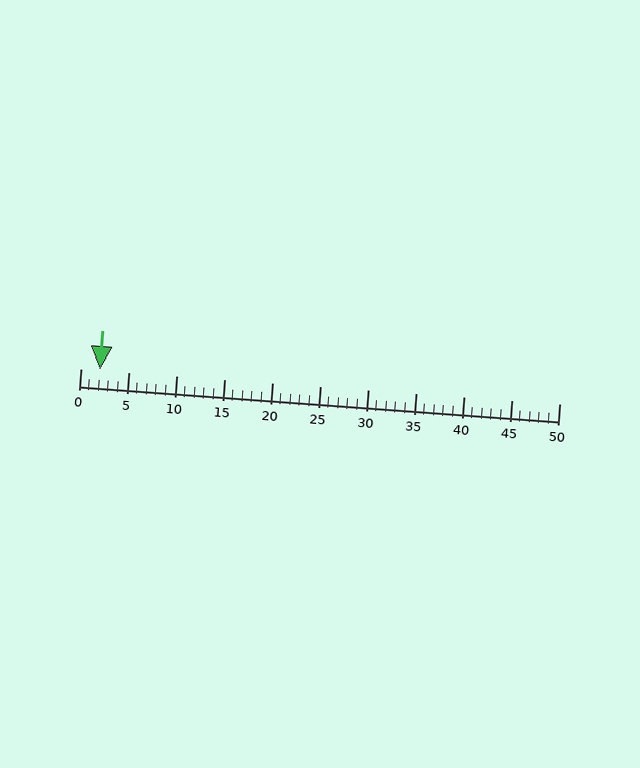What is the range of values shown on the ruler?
The ruler shows values from 0 to 50.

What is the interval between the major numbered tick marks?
The major tick marks are spaced 5 units apart.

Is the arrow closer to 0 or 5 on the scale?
The arrow is closer to 0.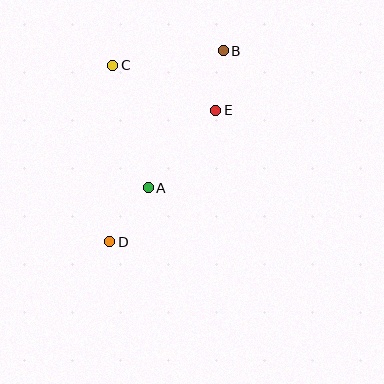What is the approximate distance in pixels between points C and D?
The distance between C and D is approximately 176 pixels.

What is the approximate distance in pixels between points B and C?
The distance between B and C is approximately 111 pixels.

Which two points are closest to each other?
Points B and E are closest to each other.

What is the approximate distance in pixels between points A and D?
The distance between A and D is approximately 66 pixels.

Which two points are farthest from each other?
Points B and D are farthest from each other.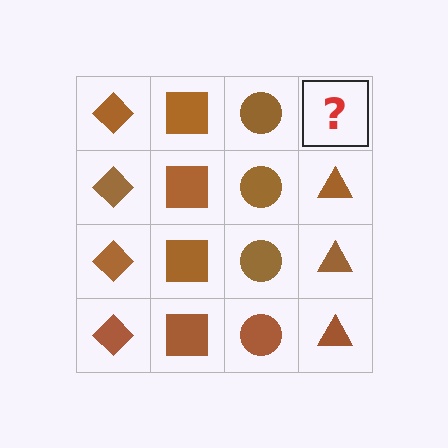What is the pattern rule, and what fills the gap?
The rule is that each column has a consistent shape. The gap should be filled with a brown triangle.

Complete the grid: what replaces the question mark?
The question mark should be replaced with a brown triangle.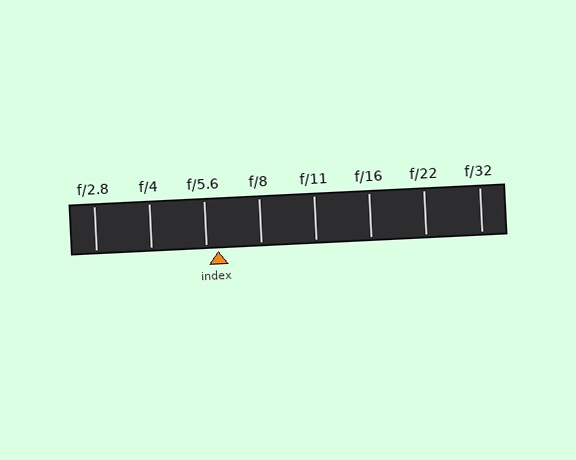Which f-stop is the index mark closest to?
The index mark is closest to f/5.6.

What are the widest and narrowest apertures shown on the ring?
The widest aperture shown is f/2.8 and the narrowest is f/32.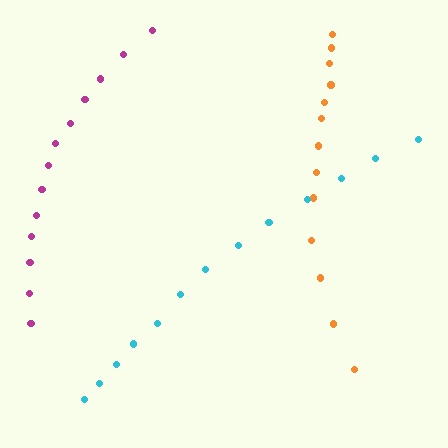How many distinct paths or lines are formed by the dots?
There are 3 distinct paths.